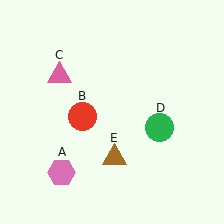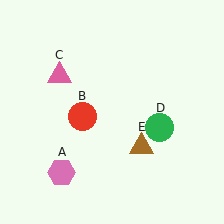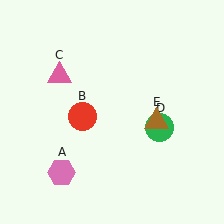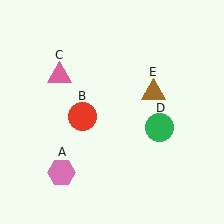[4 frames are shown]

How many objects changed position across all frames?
1 object changed position: brown triangle (object E).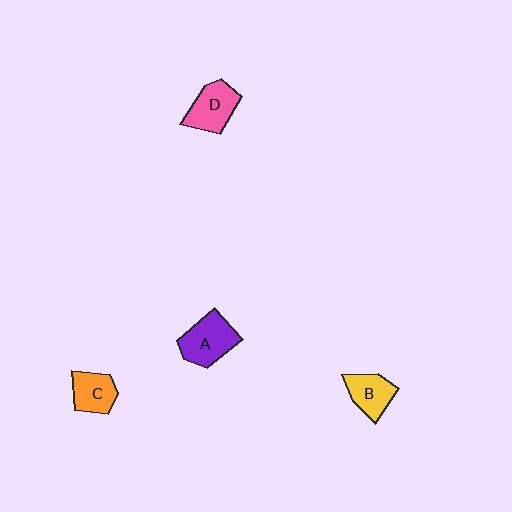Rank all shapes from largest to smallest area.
From largest to smallest: A (purple), D (pink), B (yellow), C (orange).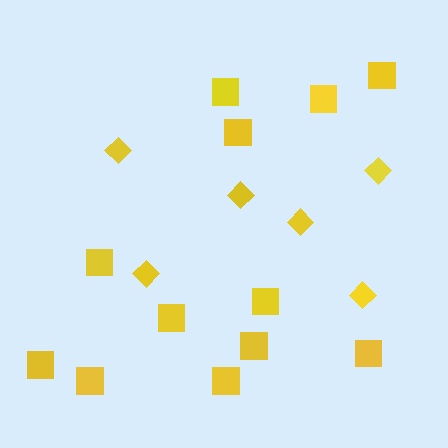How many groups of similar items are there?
There are 2 groups: one group of diamonds (6) and one group of squares (12).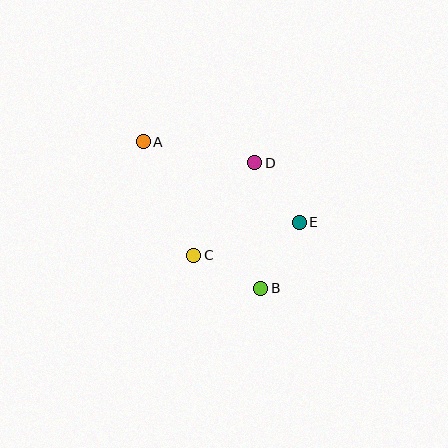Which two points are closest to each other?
Points D and E are closest to each other.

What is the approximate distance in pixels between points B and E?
The distance between B and E is approximately 76 pixels.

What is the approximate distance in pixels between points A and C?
The distance between A and C is approximately 124 pixels.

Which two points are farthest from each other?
Points A and B are farthest from each other.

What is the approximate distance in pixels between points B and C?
The distance between B and C is approximately 75 pixels.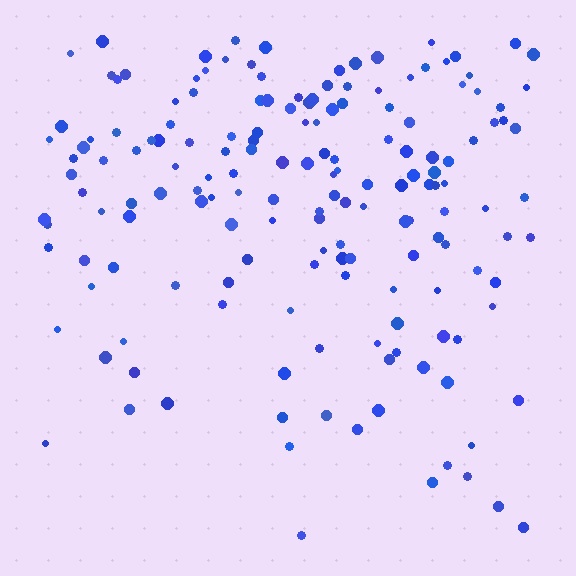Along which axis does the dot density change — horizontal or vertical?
Vertical.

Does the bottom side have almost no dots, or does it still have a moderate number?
Still a moderate number, just noticeably fewer than the top.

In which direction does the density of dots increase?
From bottom to top, with the top side densest.